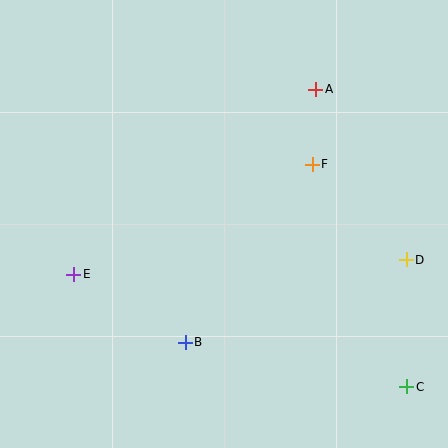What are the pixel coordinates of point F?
Point F is at (312, 164).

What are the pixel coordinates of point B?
Point B is at (185, 342).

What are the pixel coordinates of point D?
Point D is at (406, 260).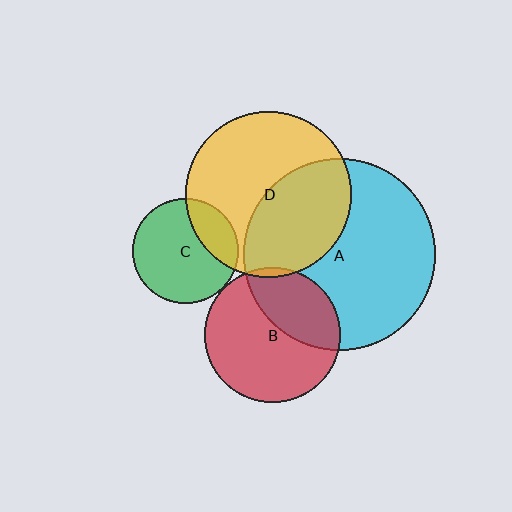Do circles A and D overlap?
Yes.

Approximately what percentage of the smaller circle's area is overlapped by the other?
Approximately 45%.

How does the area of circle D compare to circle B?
Approximately 1.5 times.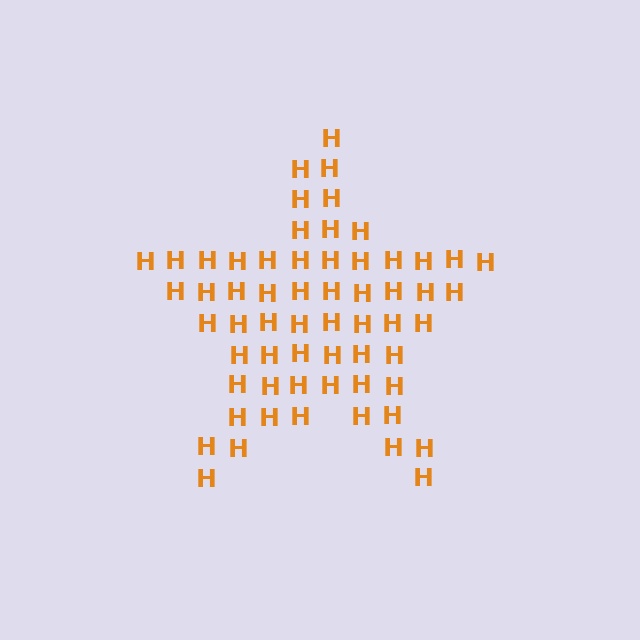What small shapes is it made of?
It is made of small letter H's.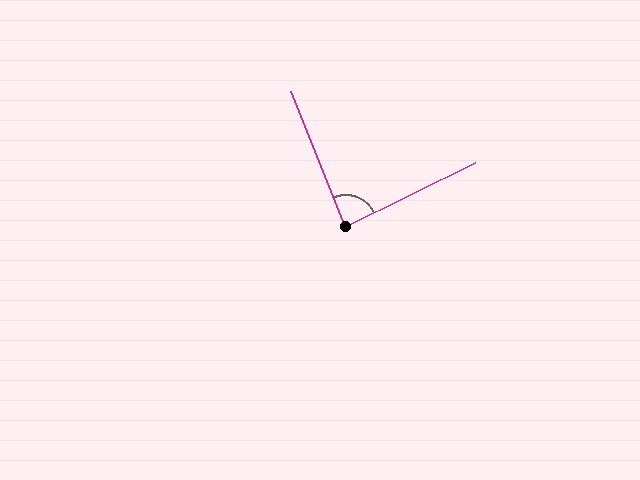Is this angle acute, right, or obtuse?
It is approximately a right angle.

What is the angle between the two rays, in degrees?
Approximately 86 degrees.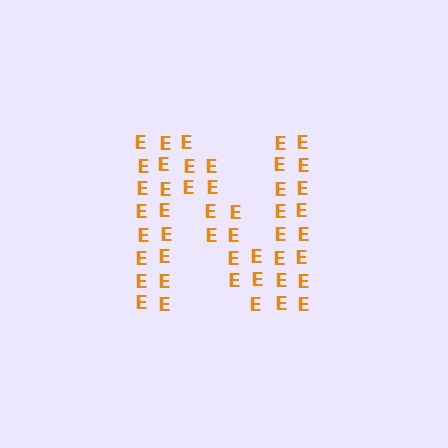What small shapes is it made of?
It is made of small letter E's.